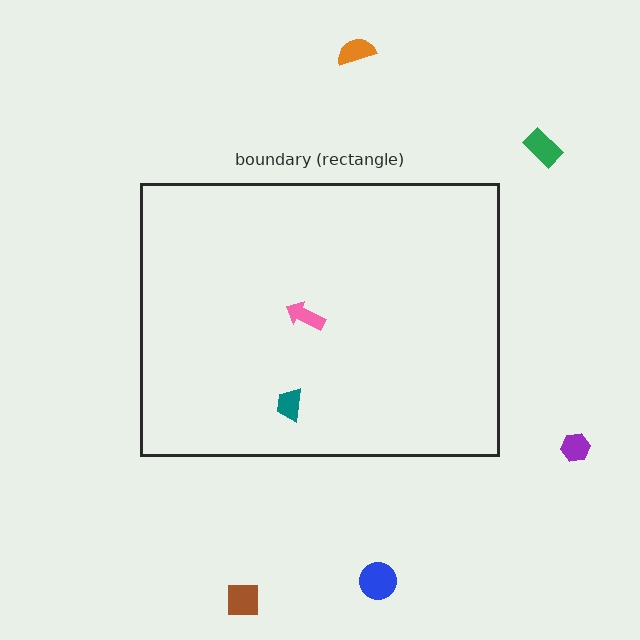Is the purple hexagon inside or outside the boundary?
Outside.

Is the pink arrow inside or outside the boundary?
Inside.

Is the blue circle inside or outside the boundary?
Outside.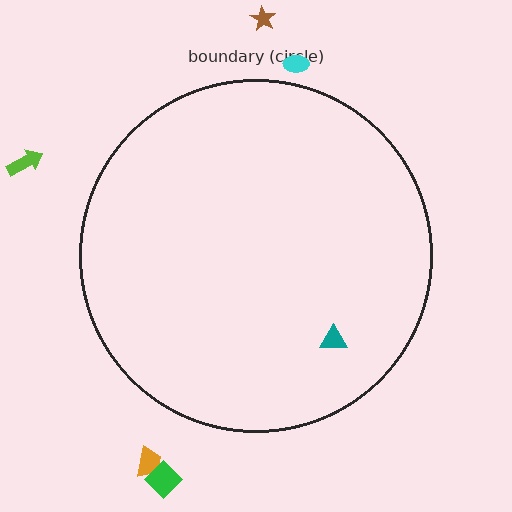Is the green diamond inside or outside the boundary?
Outside.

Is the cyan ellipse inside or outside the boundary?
Outside.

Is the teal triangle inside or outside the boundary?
Inside.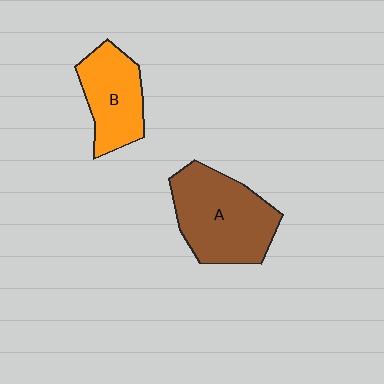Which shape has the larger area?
Shape A (brown).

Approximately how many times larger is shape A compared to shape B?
Approximately 1.5 times.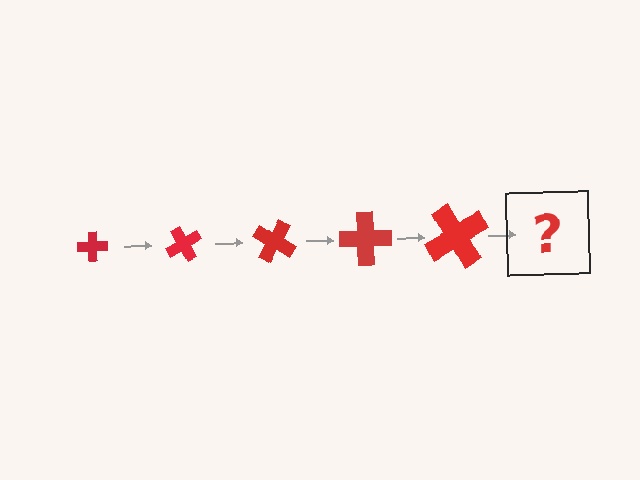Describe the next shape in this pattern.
It should be a cross, larger than the previous one and rotated 300 degrees from the start.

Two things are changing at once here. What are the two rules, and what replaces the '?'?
The two rules are that the cross grows larger each step and it rotates 60 degrees each step. The '?' should be a cross, larger than the previous one and rotated 300 degrees from the start.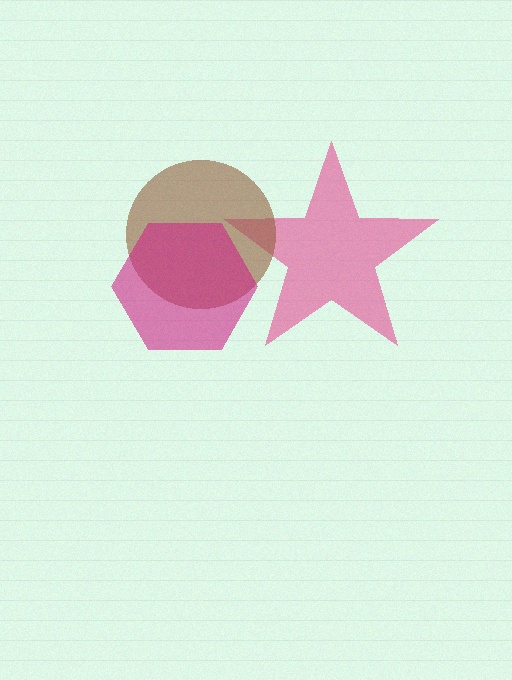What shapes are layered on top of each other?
The layered shapes are: a pink star, a brown circle, a magenta hexagon.